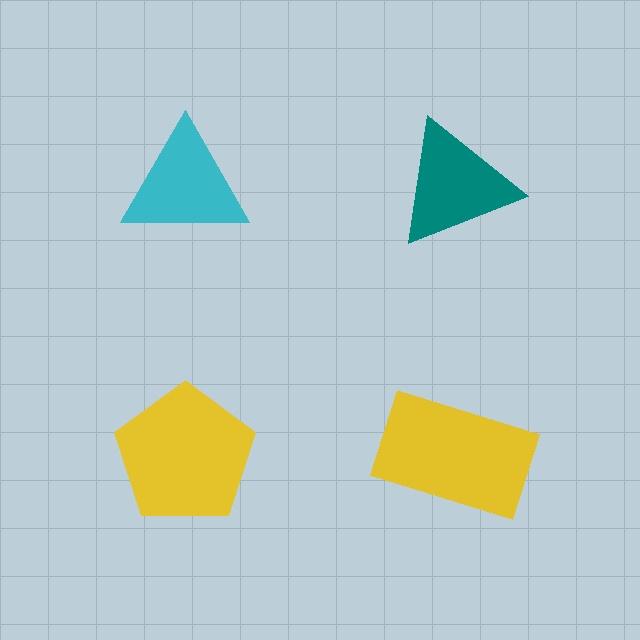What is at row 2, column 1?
A yellow pentagon.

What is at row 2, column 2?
A yellow rectangle.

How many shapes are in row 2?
2 shapes.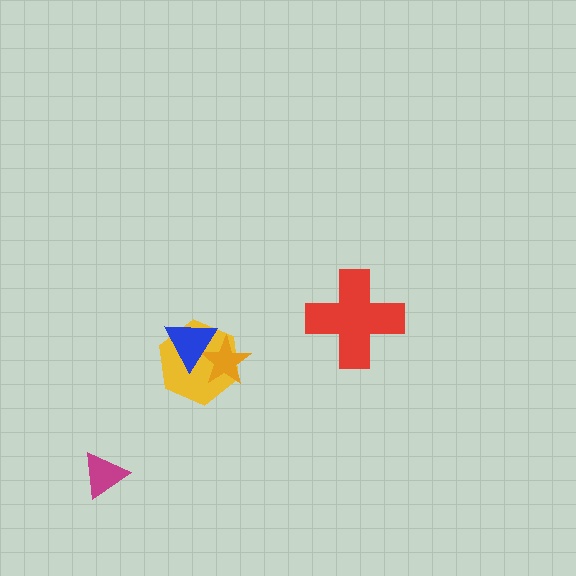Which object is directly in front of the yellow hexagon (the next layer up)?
The orange star is directly in front of the yellow hexagon.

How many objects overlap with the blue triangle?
2 objects overlap with the blue triangle.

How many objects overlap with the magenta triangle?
0 objects overlap with the magenta triangle.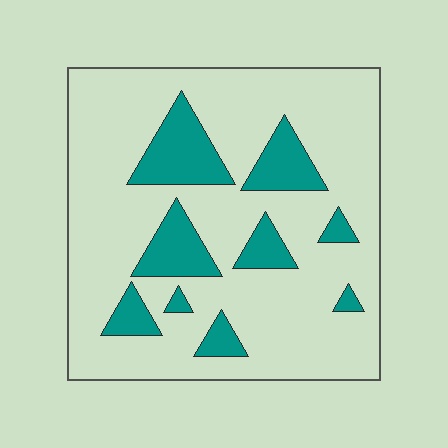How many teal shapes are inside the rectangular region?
9.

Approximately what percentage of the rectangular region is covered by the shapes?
Approximately 20%.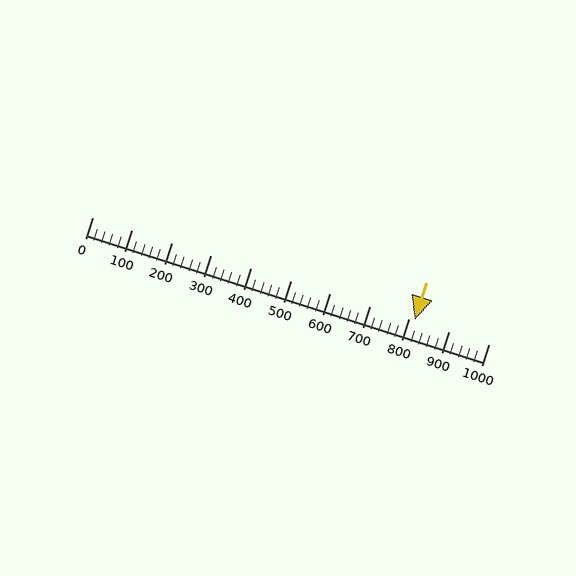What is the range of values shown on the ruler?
The ruler shows values from 0 to 1000.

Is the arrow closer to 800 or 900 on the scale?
The arrow is closer to 800.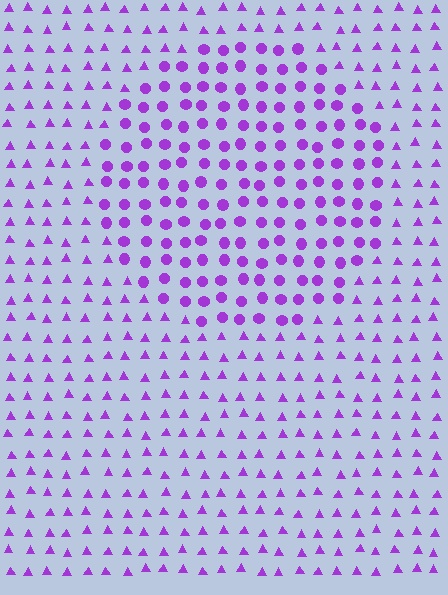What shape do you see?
I see a circle.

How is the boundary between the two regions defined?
The boundary is defined by a change in element shape: circles inside vs. triangles outside. All elements share the same color and spacing.